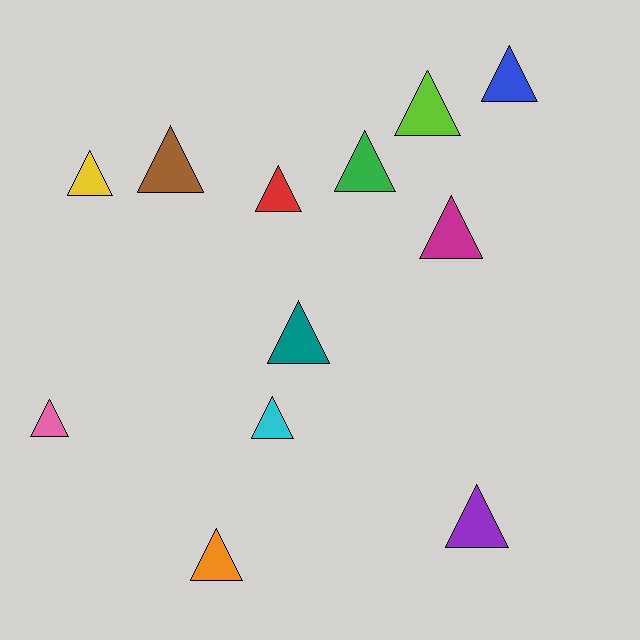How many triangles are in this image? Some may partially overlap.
There are 12 triangles.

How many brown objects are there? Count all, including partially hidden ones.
There is 1 brown object.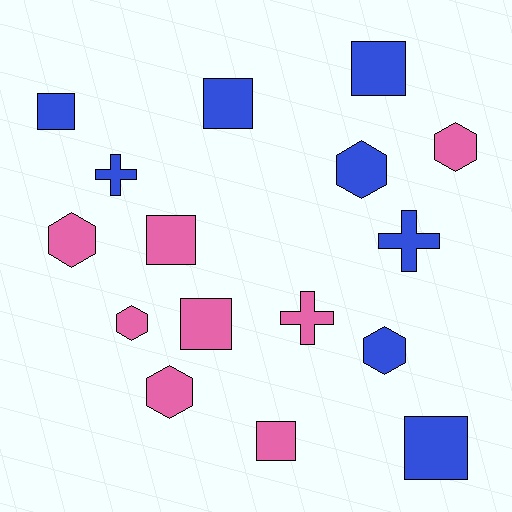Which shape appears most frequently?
Square, with 7 objects.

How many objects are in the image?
There are 16 objects.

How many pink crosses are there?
There is 1 pink cross.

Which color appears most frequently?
Pink, with 8 objects.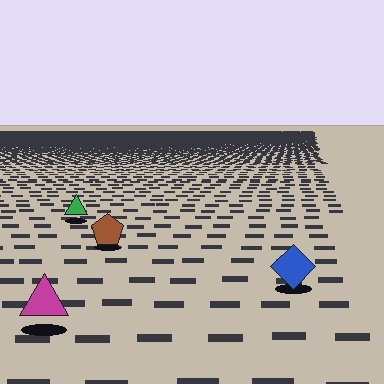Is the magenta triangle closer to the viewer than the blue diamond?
Yes. The magenta triangle is closer — you can tell from the texture gradient: the ground texture is coarser near it.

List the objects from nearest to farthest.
From nearest to farthest: the magenta triangle, the blue diamond, the brown pentagon, the green triangle.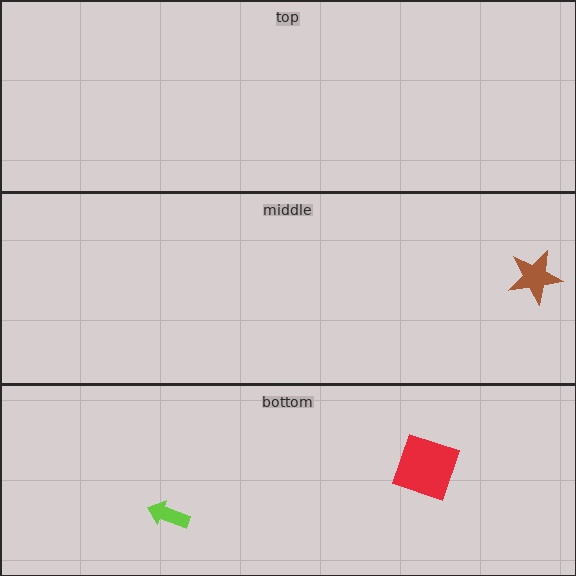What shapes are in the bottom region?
The lime arrow, the red square.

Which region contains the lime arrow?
The bottom region.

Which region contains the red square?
The bottom region.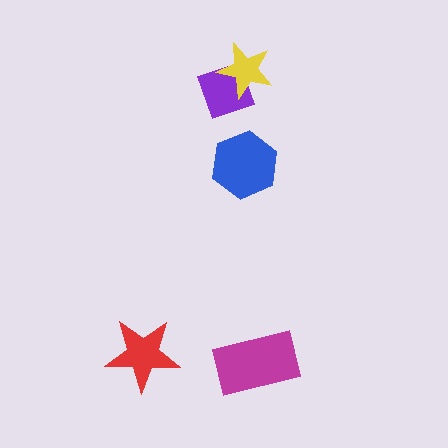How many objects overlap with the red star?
0 objects overlap with the red star.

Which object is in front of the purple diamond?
The yellow star is in front of the purple diamond.